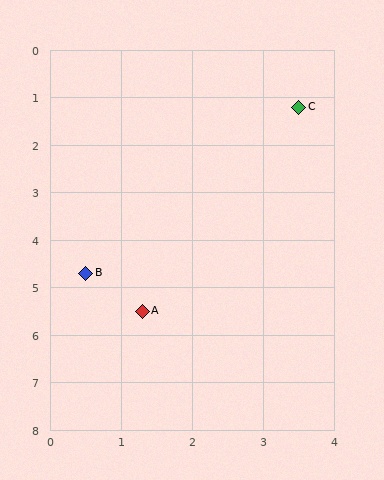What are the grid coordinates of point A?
Point A is at approximately (1.3, 5.5).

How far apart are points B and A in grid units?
Points B and A are about 1.1 grid units apart.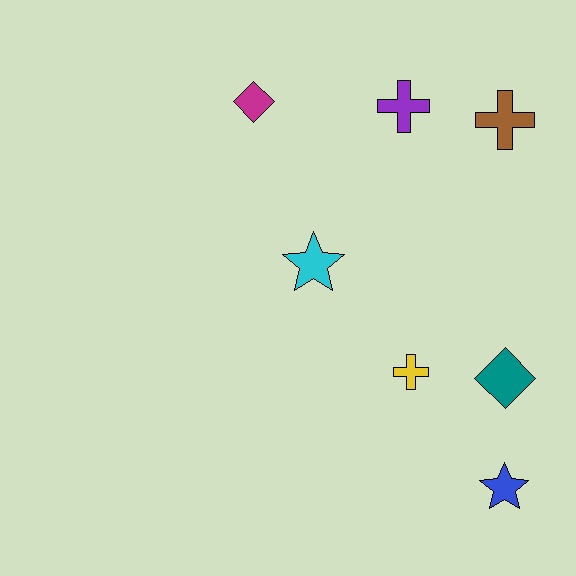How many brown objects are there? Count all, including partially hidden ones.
There is 1 brown object.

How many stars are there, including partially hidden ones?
There are 2 stars.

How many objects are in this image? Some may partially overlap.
There are 7 objects.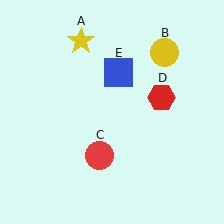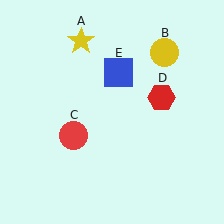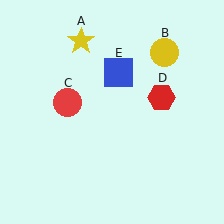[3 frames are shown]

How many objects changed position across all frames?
1 object changed position: red circle (object C).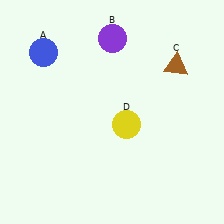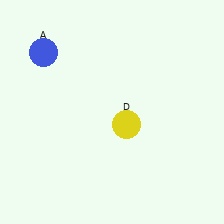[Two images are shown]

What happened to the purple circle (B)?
The purple circle (B) was removed in Image 2. It was in the top-right area of Image 1.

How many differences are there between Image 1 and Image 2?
There are 2 differences between the two images.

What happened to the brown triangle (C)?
The brown triangle (C) was removed in Image 2. It was in the top-right area of Image 1.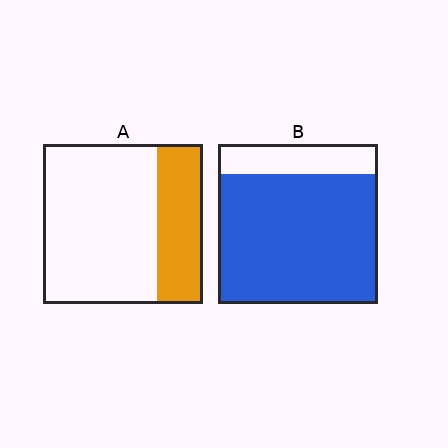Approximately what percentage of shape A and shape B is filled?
A is approximately 30% and B is approximately 80%.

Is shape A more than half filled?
No.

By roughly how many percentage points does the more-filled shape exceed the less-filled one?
By roughly 50 percentage points (B over A).